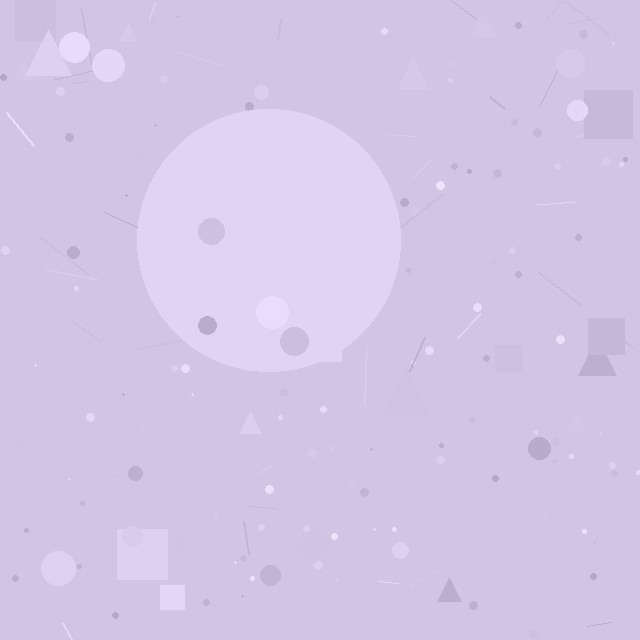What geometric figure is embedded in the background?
A circle is embedded in the background.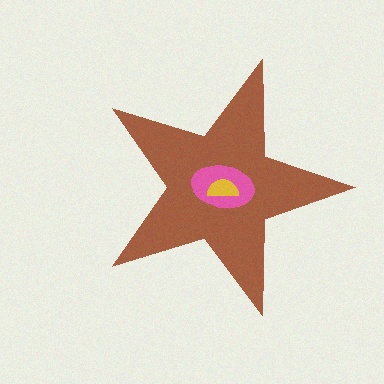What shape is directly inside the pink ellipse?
The yellow semicircle.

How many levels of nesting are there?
3.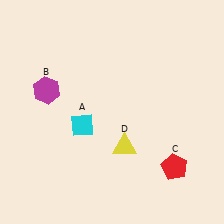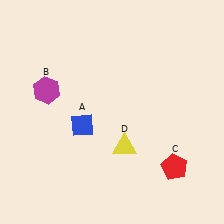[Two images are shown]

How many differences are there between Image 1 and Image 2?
There is 1 difference between the two images.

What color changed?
The diamond (A) changed from cyan in Image 1 to blue in Image 2.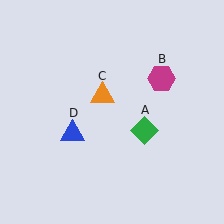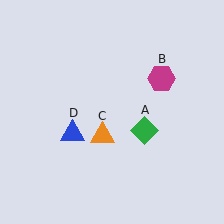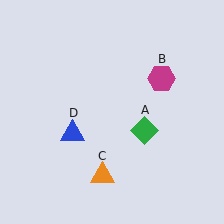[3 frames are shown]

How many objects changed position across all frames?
1 object changed position: orange triangle (object C).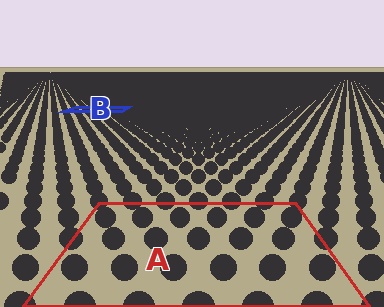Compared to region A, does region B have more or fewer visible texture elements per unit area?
Region B has more texture elements per unit area — they are packed more densely because it is farther away.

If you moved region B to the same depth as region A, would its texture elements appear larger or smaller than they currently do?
They would appear larger. At a closer depth, the same texture elements are projected at a bigger on-screen size.